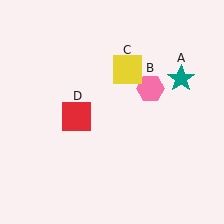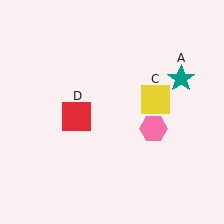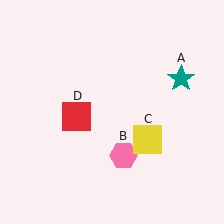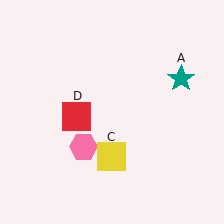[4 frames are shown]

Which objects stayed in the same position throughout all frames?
Teal star (object A) and red square (object D) remained stationary.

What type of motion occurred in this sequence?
The pink hexagon (object B), yellow square (object C) rotated clockwise around the center of the scene.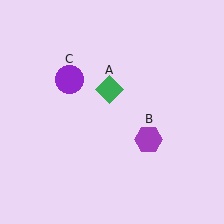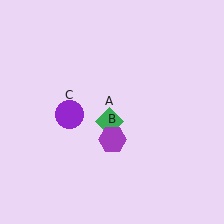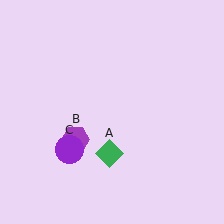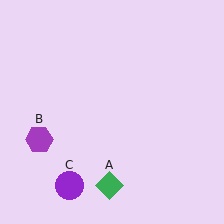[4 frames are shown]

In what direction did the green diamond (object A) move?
The green diamond (object A) moved down.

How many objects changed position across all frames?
3 objects changed position: green diamond (object A), purple hexagon (object B), purple circle (object C).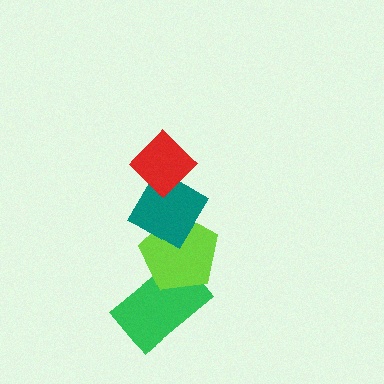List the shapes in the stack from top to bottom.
From top to bottom: the red diamond, the teal diamond, the lime pentagon, the green rectangle.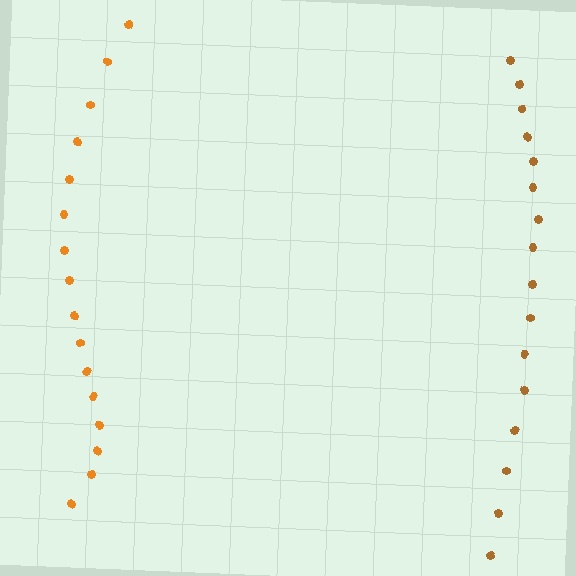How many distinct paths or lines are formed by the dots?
There are 2 distinct paths.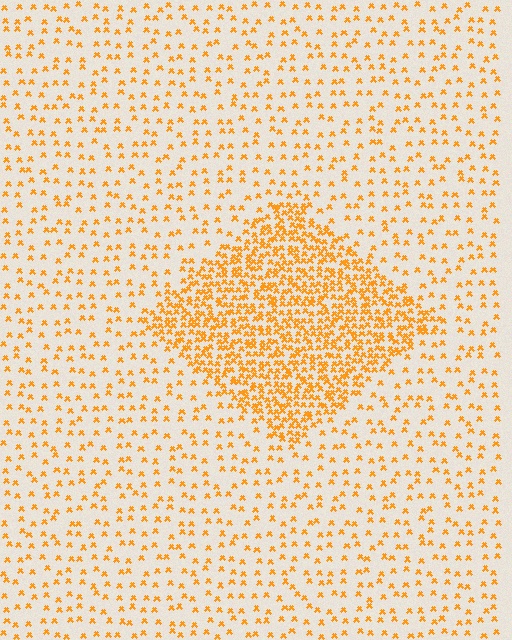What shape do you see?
I see a diamond.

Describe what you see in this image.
The image contains small orange elements arranged at two different densities. A diamond-shaped region is visible where the elements are more densely packed than the surrounding area.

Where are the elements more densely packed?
The elements are more densely packed inside the diamond boundary.